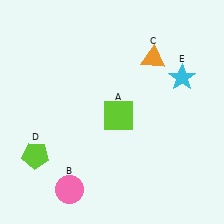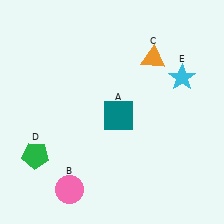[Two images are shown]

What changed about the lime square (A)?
In Image 1, A is lime. In Image 2, it changed to teal.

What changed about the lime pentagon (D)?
In Image 1, D is lime. In Image 2, it changed to green.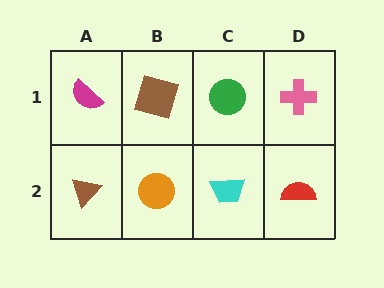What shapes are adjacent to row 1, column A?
A brown triangle (row 2, column A), a brown square (row 1, column B).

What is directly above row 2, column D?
A pink cross.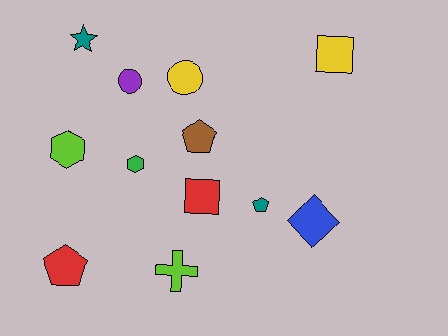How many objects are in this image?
There are 12 objects.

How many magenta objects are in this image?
There are no magenta objects.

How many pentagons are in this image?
There are 3 pentagons.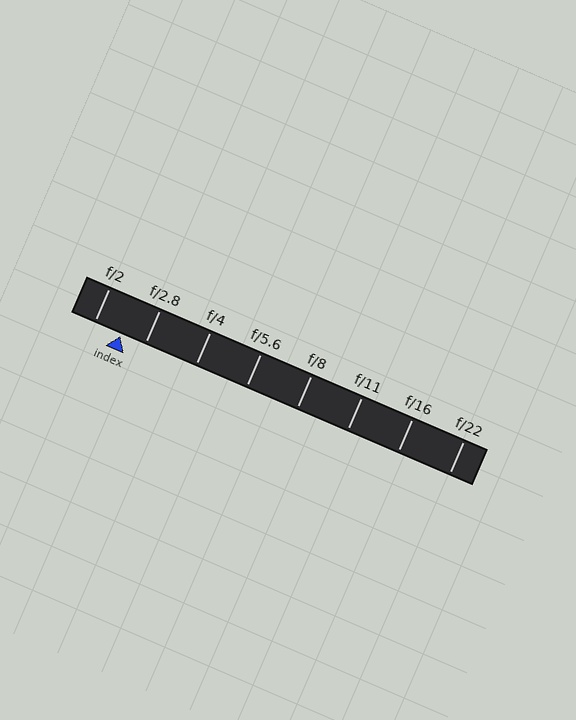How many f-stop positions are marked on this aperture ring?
There are 8 f-stop positions marked.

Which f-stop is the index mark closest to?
The index mark is closest to f/2.8.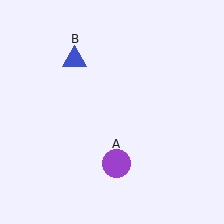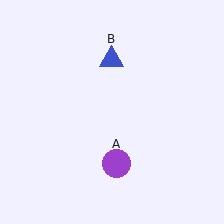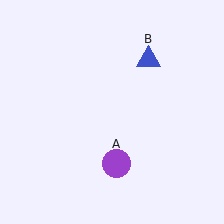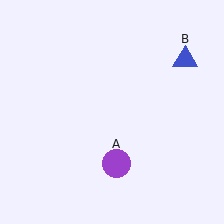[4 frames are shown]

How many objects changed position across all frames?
1 object changed position: blue triangle (object B).